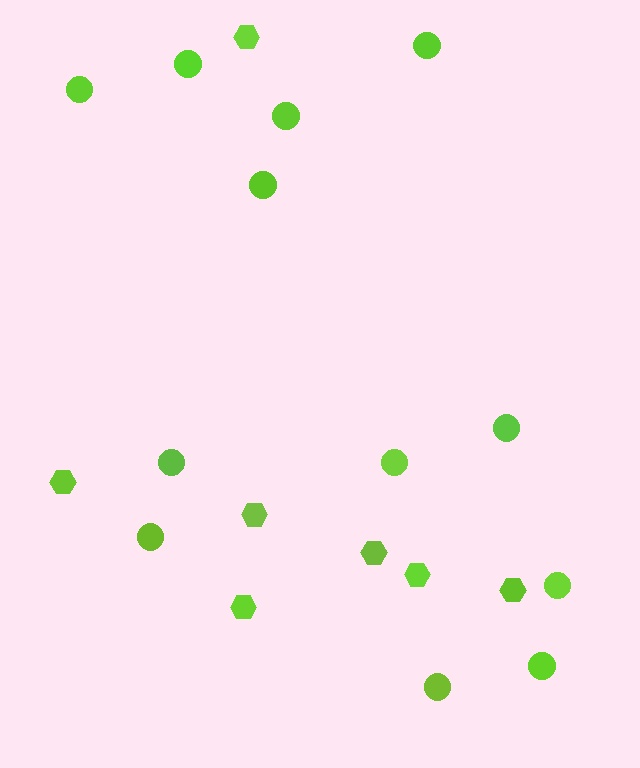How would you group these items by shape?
There are 2 groups: one group of hexagons (7) and one group of circles (12).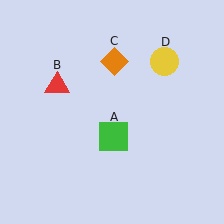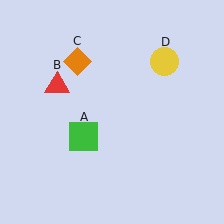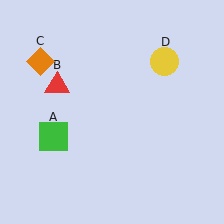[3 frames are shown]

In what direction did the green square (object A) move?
The green square (object A) moved left.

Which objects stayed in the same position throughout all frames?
Red triangle (object B) and yellow circle (object D) remained stationary.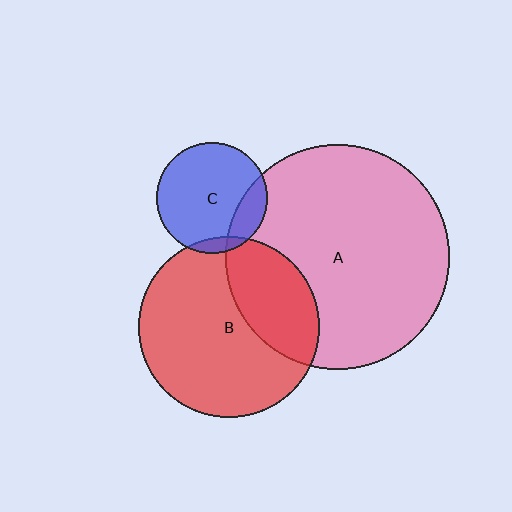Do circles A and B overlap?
Yes.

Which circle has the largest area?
Circle A (pink).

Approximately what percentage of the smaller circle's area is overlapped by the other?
Approximately 30%.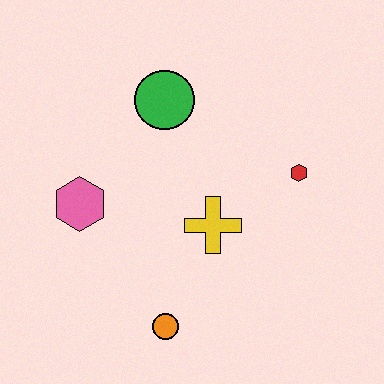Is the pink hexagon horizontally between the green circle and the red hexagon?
No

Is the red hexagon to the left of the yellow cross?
No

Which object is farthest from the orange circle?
The green circle is farthest from the orange circle.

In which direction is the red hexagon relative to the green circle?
The red hexagon is to the right of the green circle.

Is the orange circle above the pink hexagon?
No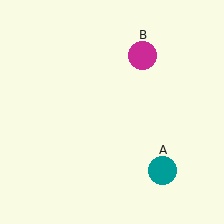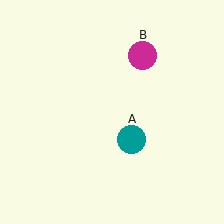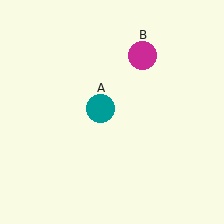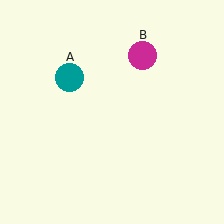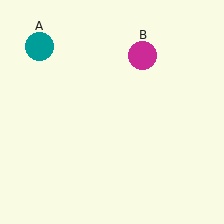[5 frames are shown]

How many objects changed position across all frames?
1 object changed position: teal circle (object A).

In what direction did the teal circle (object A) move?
The teal circle (object A) moved up and to the left.